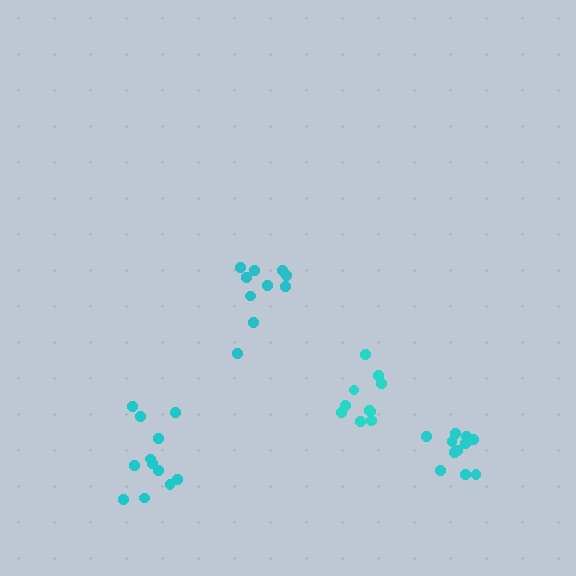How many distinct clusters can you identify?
There are 4 distinct clusters.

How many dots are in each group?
Group 1: 11 dots, Group 2: 10 dots, Group 3: 10 dots, Group 4: 12 dots (43 total).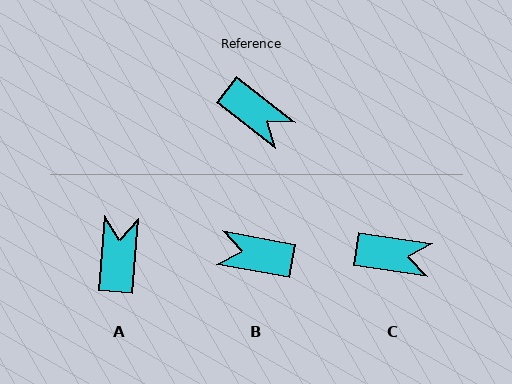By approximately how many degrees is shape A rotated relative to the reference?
Approximately 123 degrees counter-clockwise.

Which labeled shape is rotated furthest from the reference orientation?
B, about 153 degrees away.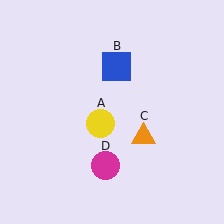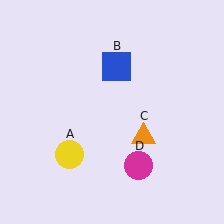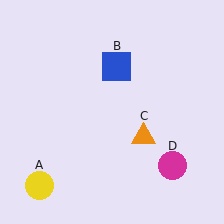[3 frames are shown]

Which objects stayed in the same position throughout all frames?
Blue square (object B) and orange triangle (object C) remained stationary.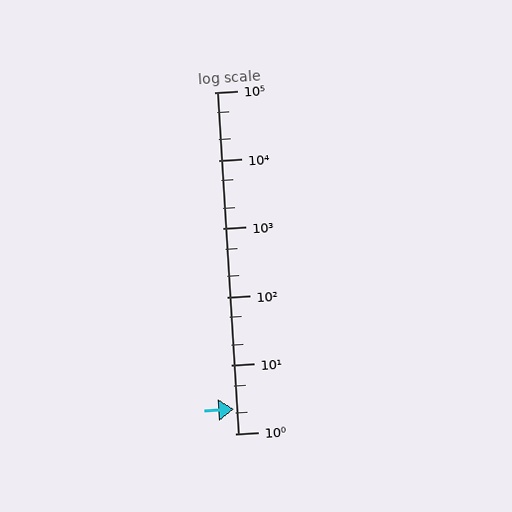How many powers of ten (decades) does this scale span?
The scale spans 5 decades, from 1 to 100000.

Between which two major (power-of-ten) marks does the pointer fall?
The pointer is between 1 and 10.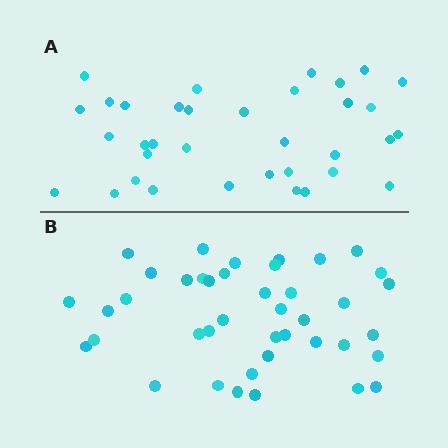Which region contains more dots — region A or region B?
Region B (the bottom region) has more dots.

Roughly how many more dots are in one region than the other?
Region B has about 6 more dots than region A.